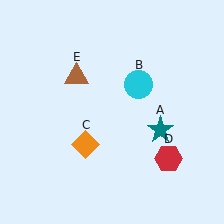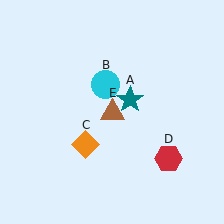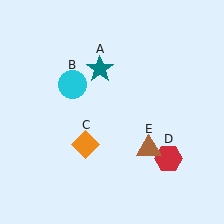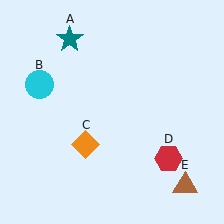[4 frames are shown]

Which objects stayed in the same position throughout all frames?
Orange diamond (object C) and red hexagon (object D) remained stationary.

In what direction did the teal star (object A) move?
The teal star (object A) moved up and to the left.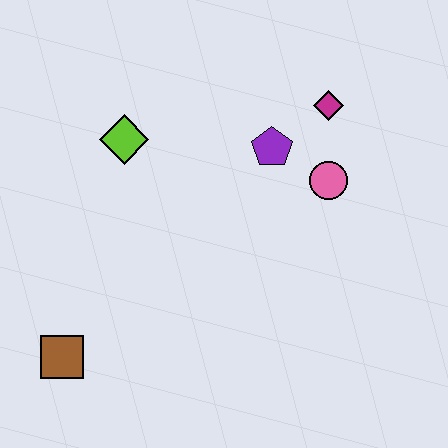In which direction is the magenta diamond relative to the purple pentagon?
The magenta diamond is to the right of the purple pentagon.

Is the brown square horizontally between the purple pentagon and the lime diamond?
No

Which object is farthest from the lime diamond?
The brown square is farthest from the lime diamond.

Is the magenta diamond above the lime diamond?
Yes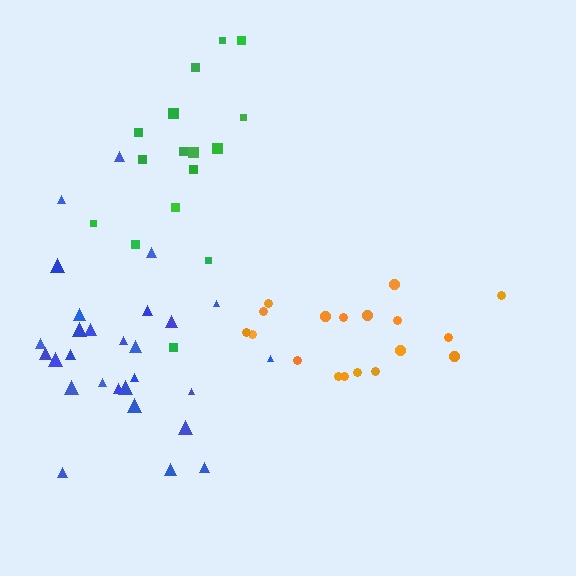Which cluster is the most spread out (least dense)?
Green.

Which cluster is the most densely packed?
Blue.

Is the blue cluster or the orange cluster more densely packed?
Blue.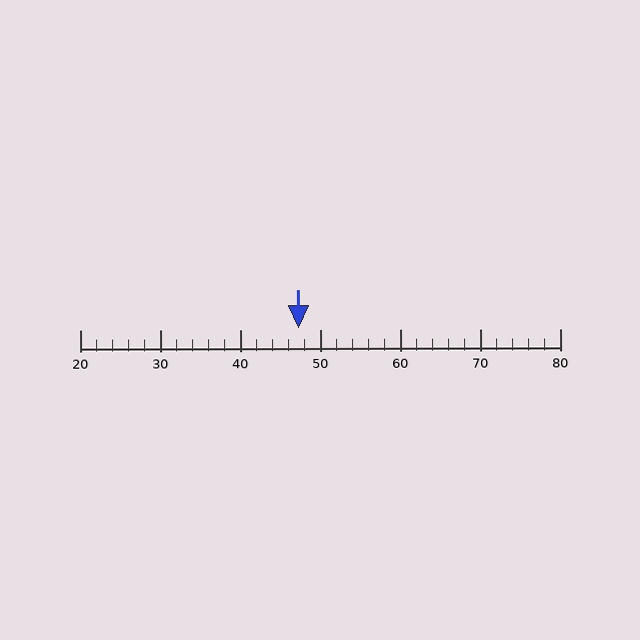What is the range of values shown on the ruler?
The ruler shows values from 20 to 80.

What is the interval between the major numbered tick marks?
The major tick marks are spaced 10 units apart.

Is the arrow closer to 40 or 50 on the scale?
The arrow is closer to 50.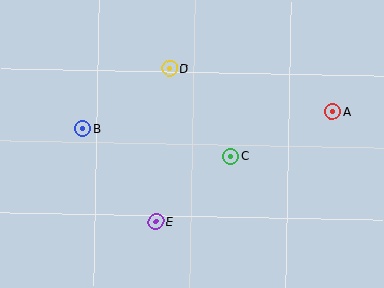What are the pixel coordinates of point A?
Point A is at (332, 111).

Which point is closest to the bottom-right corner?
Point A is closest to the bottom-right corner.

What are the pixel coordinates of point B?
Point B is at (83, 129).